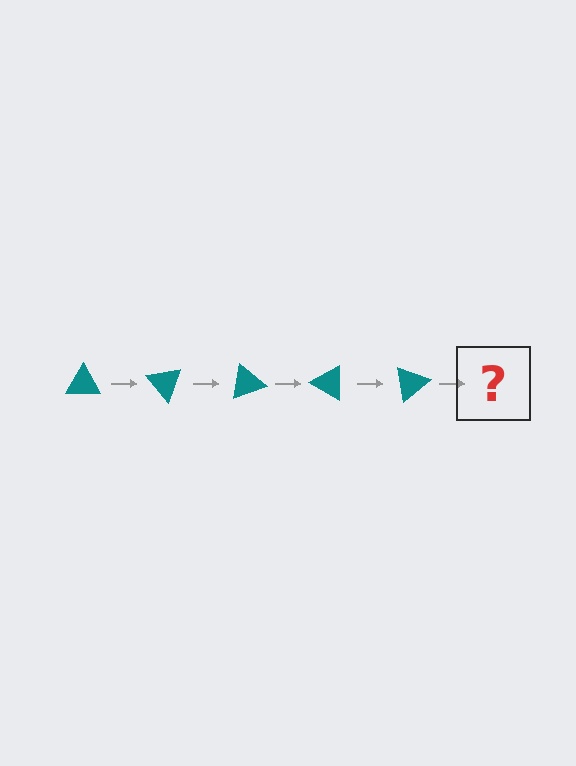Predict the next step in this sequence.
The next step is a teal triangle rotated 250 degrees.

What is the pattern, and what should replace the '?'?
The pattern is that the triangle rotates 50 degrees each step. The '?' should be a teal triangle rotated 250 degrees.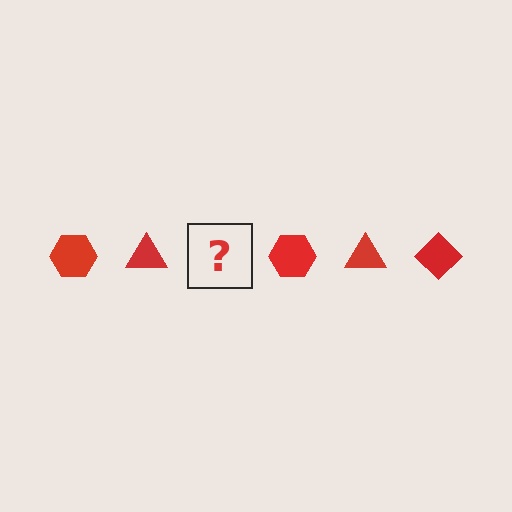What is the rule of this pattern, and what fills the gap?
The rule is that the pattern cycles through hexagon, triangle, diamond shapes in red. The gap should be filled with a red diamond.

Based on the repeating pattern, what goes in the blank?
The blank should be a red diamond.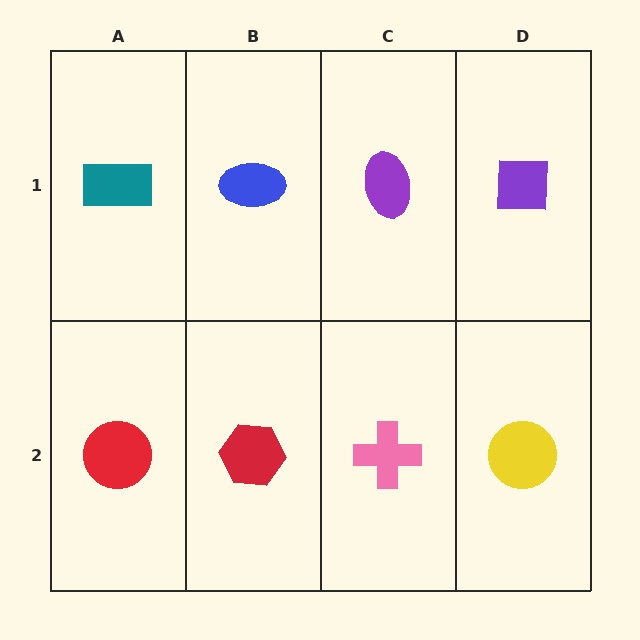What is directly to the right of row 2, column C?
A yellow circle.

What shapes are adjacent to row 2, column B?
A blue ellipse (row 1, column B), a red circle (row 2, column A), a pink cross (row 2, column C).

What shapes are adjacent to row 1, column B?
A red hexagon (row 2, column B), a teal rectangle (row 1, column A), a purple ellipse (row 1, column C).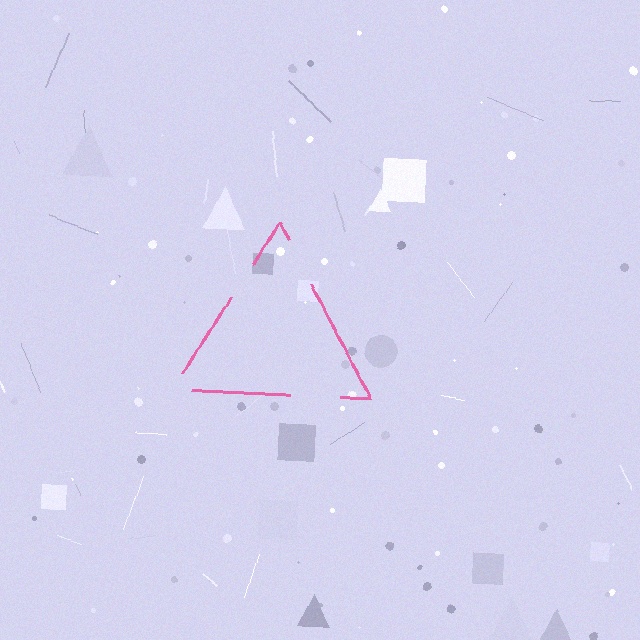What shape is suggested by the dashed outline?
The dashed outline suggests a triangle.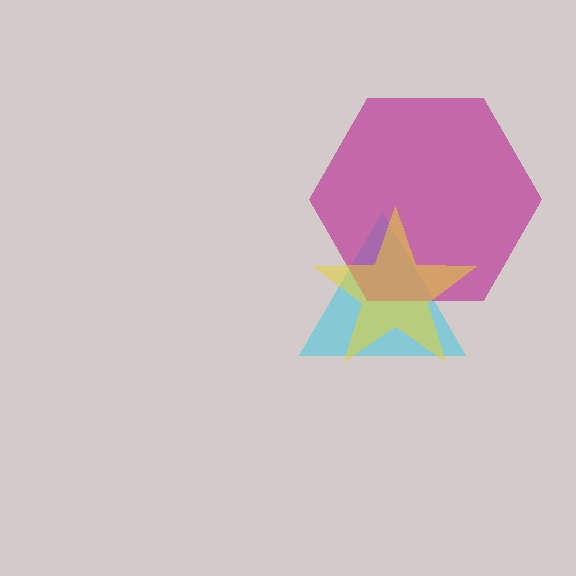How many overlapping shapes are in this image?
There are 3 overlapping shapes in the image.